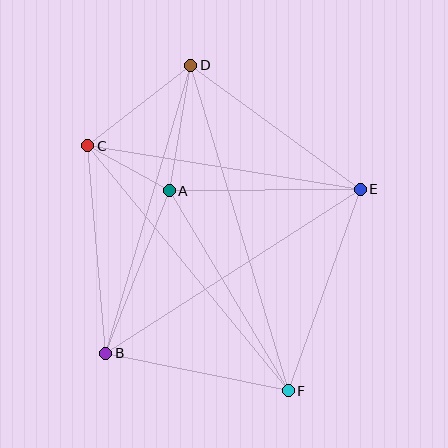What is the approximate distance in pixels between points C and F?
The distance between C and F is approximately 316 pixels.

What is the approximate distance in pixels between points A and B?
The distance between A and B is approximately 174 pixels.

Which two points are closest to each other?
Points A and C are closest to each other.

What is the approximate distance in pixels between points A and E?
The distance between A and E is approximately 191 pixels.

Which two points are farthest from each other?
Points D and F are farthest from each other.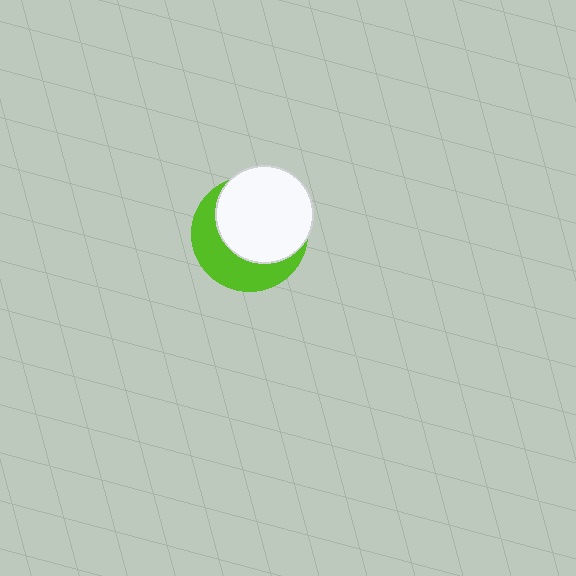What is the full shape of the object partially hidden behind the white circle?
The partially hidden object is a lime circle.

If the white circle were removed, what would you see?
You would see the complete lime circle.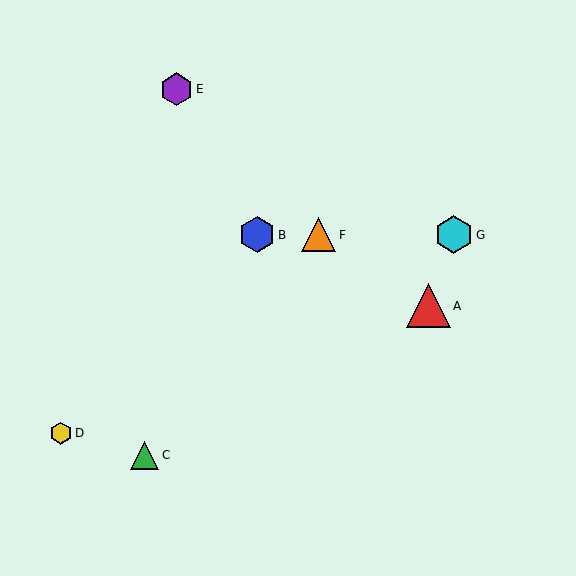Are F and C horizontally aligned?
No, F is at y≈235 and C is at y≈455.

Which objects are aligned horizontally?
Objects B, F, G are aligned horizontally.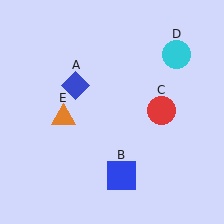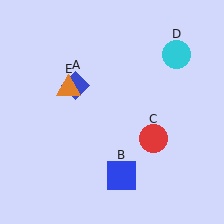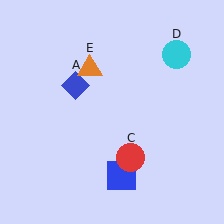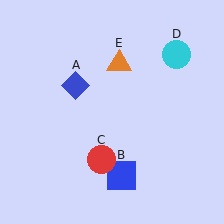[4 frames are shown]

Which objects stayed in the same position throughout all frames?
Blue diamond (object A) and blue square (object B) and cyan circle (object D) remained stationary.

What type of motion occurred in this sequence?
The red circle (object C), orange triangle (object E) rotated clockwise around the center of the scene.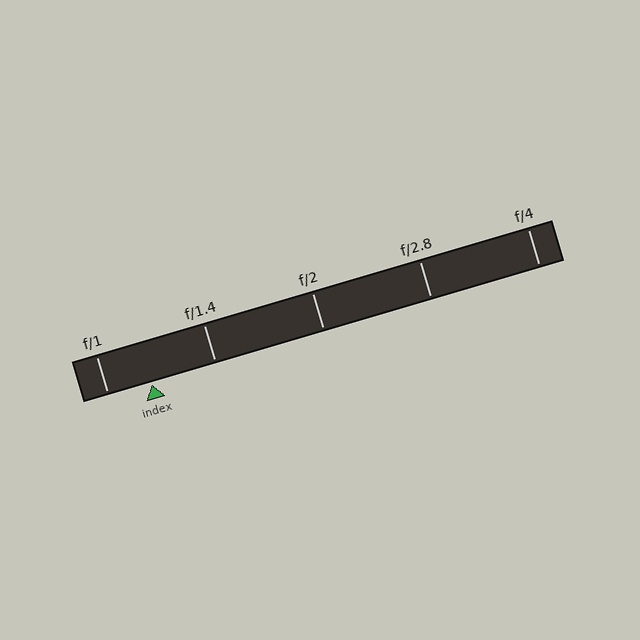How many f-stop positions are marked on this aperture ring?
There are 5 f-stop positions marked.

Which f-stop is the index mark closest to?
The index mark is closest to f/1.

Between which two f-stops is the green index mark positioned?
The index mark is between f/1 and f/1.4.